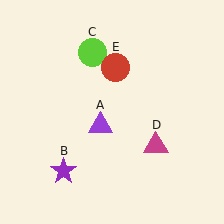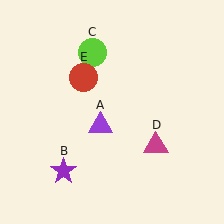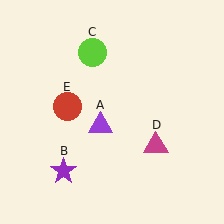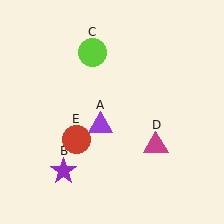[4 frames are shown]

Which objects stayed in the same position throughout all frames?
Purple triangle (object A) and purple star (object B) and lime circle (object C) and magenta triangle (object D) remained stationary.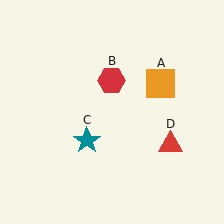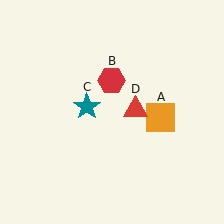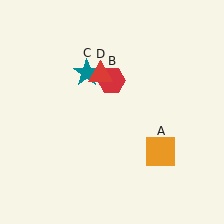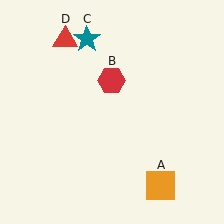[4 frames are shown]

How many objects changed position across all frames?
3 objects changed position: orange square (object A), teal star (object C), red triangle (object D).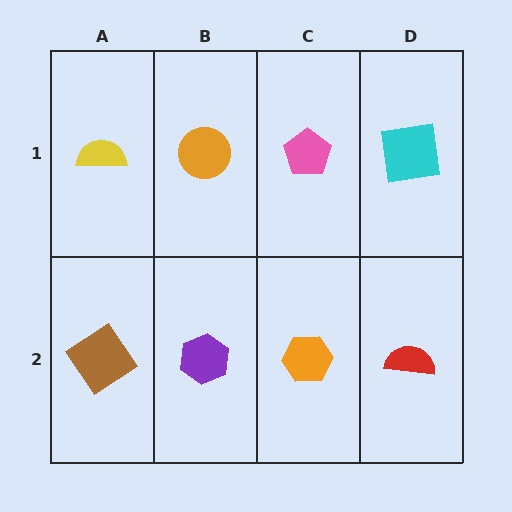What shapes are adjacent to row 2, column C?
A pink pentagon (row 1, column C), a purple hexagon (row 2, column B), a red semicircle (row 2, column D).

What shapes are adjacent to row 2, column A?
A yellow semicircle (row 1, column A), a purple hexagon (row 2, column B).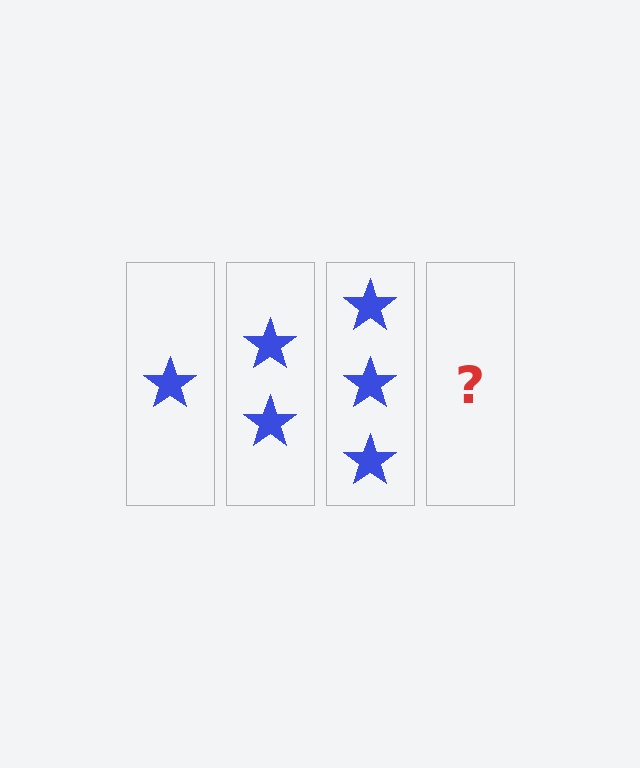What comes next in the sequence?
The next element should be 4 stars.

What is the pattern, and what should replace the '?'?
The pattern is that each step adds one more star. The '?' should be 4 stars.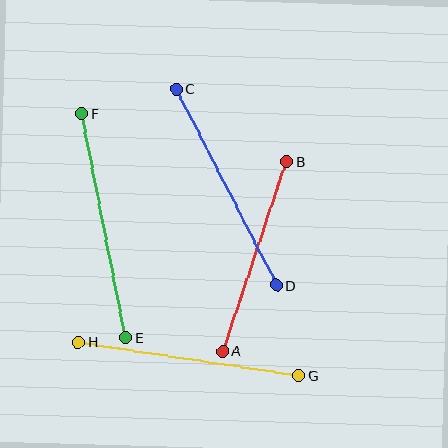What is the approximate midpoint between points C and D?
The midpoint is at approximately (226, 187) pixels.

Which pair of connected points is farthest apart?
Points E and F are farthest apart.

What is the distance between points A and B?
The distance is approximately 200 pixels.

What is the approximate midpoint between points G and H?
The midpoint is at approximately (188, 359) pixels.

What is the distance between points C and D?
The distance is approximately 221 pixels.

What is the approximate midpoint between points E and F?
The midpoint is at approximately (103, 226) pixels.